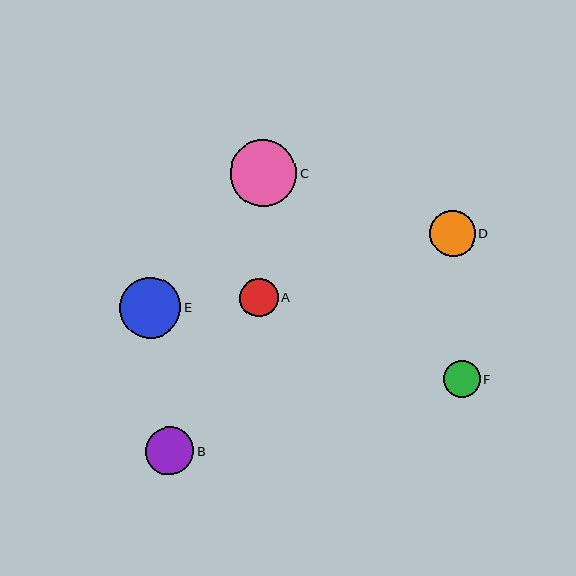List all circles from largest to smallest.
From largest to smallest: C, E, B, D, A, F.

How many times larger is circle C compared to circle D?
Circle C is approximately 1.5 times the size of circle D.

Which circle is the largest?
Circle C is the largest with a size of approximately 66 pixels.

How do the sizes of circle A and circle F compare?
Circle A and circle F are approximately the same size.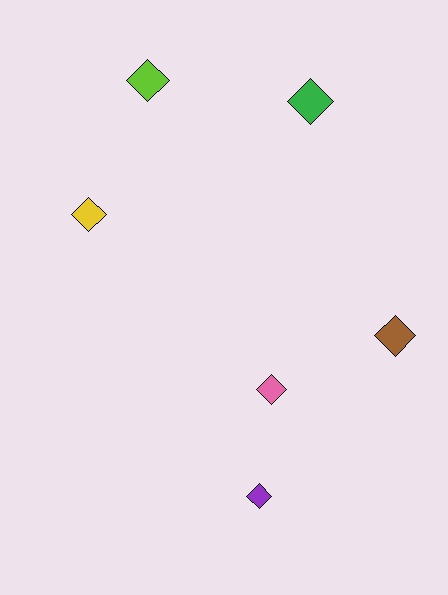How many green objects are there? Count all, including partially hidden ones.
There is 1 green object.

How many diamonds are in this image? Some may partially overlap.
There are 6 diamonds.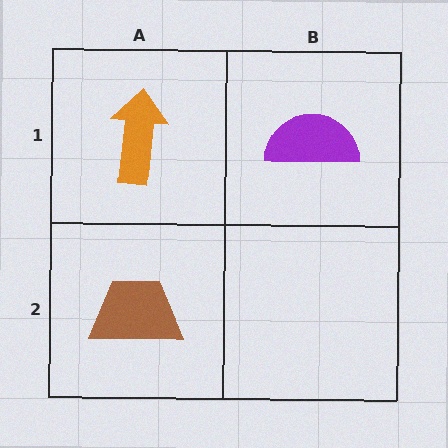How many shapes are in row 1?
2 shapes.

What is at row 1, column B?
A purple semicircle.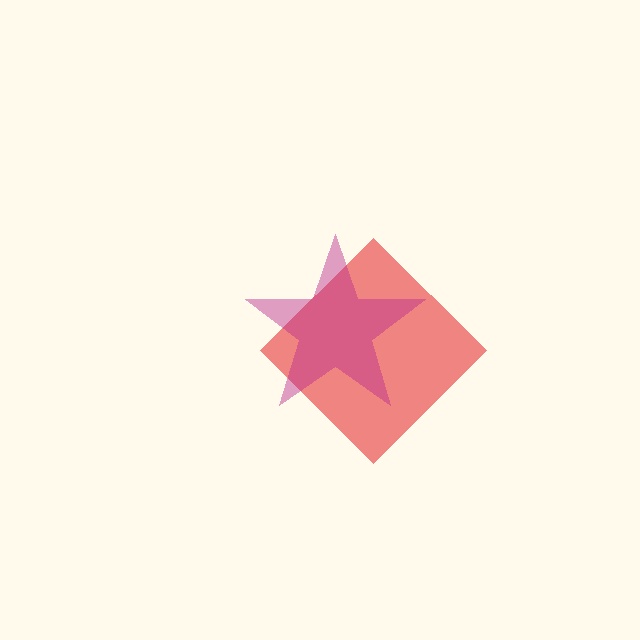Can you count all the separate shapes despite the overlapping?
Yes, there are 2 separate shapes.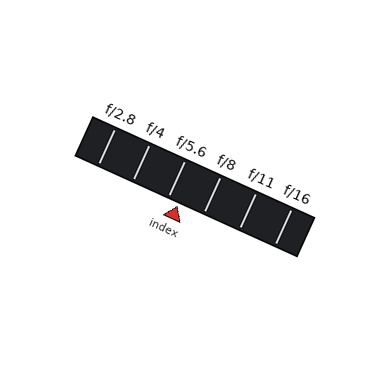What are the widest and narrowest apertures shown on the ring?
The widest aperture shown is f/2.8 and the narrowest is f/16.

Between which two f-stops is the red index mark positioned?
The index mark is between f/5.6 and f/8.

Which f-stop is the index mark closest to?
The index mark is closest to f/5.6.